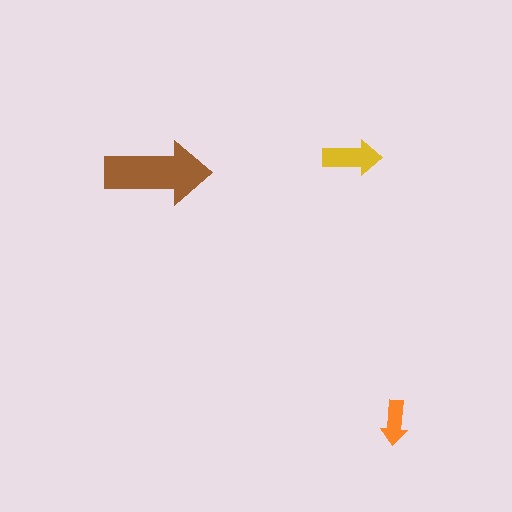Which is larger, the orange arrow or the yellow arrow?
The yellow one.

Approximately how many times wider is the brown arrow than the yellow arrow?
About 2 times wider.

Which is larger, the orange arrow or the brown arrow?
The brown one.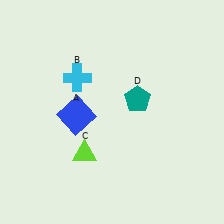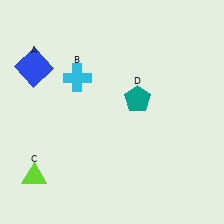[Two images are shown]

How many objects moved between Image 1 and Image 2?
2 objects moved between the two images.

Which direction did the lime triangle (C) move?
The lime triangle (C) moved left.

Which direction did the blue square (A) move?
The blue square (A) moved up.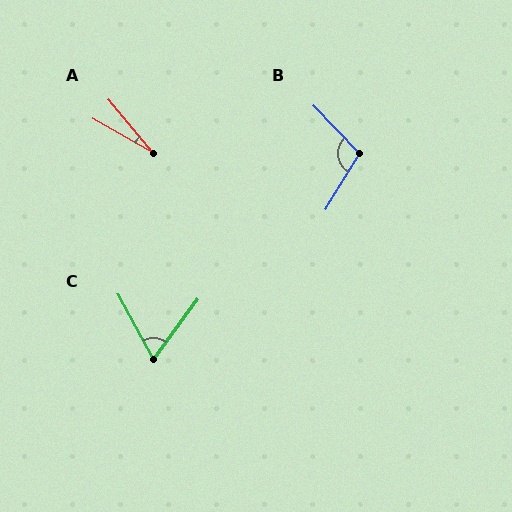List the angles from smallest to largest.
A (21°), C (65°), B (104°).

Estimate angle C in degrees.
Approximately 65 degrees.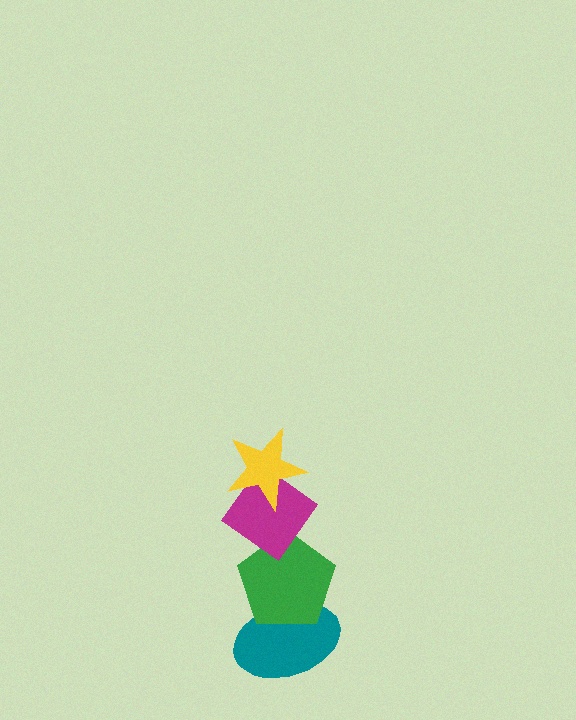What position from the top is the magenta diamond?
The magenta diamond is 2nd from the top.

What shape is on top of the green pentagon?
The magenta diamond is on top of the green pentagon.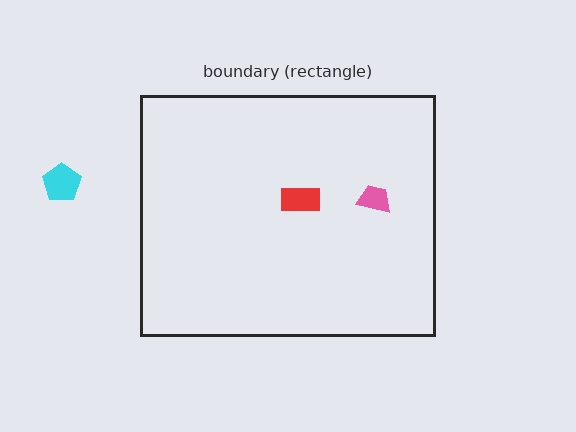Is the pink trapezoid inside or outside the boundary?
Inside.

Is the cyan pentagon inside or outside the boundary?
Outside.